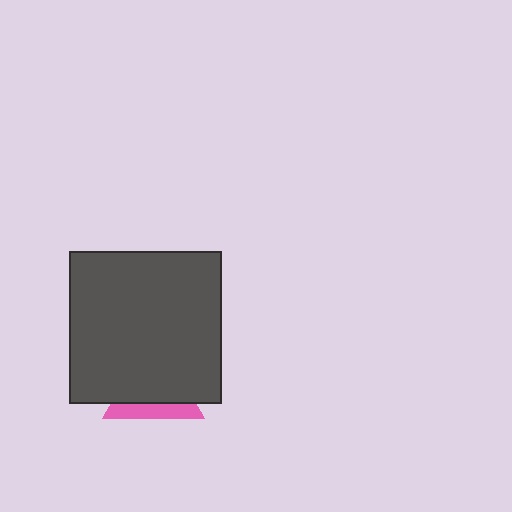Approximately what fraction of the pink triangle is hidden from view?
Roughly 68% of the pink triangle is hidden behind the dark gray square.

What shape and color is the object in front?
The object in front is a dark gray square.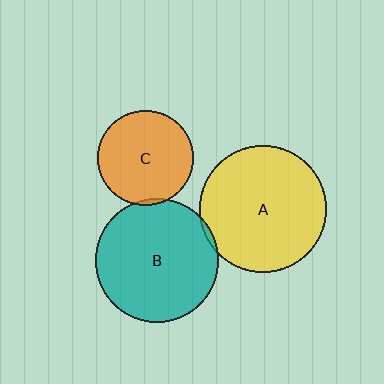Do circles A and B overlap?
Yes.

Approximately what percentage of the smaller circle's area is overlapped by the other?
Approximately 5%.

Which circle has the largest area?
Circle A (yellow).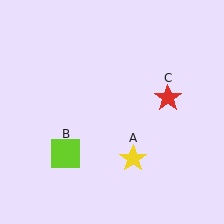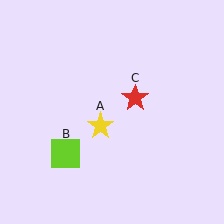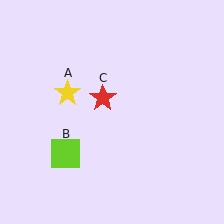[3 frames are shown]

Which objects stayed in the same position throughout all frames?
Lime square (object B) remained stationary.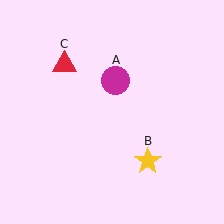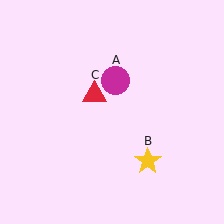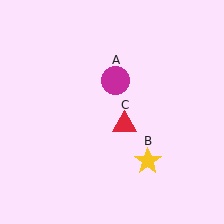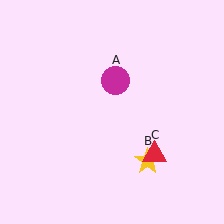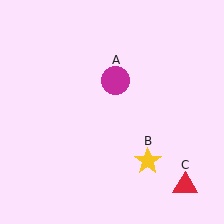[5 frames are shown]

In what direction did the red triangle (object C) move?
The red triangle (object C) moved down and to the right.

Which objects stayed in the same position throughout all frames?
Magenta circle (object A) and yellow star (object B) remained stationary.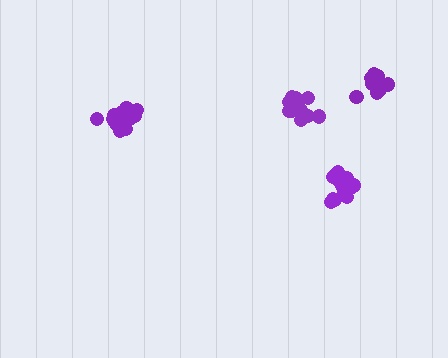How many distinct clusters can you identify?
There are 4 distinct clusters.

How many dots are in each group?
Group 1: 15 dots, Group 2: 17 dots, Group 3: 20 dots, Group 4: 15 dots (67 total).